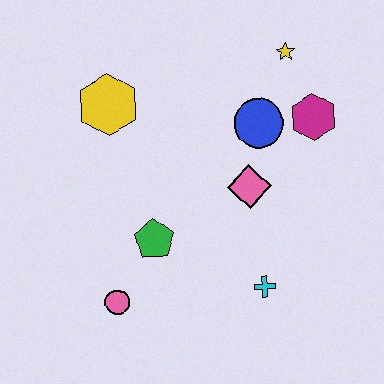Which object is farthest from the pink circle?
The yellow star is farthest from the pink circle.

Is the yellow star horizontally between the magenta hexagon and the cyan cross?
Yes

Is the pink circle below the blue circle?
Yes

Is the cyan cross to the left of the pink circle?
No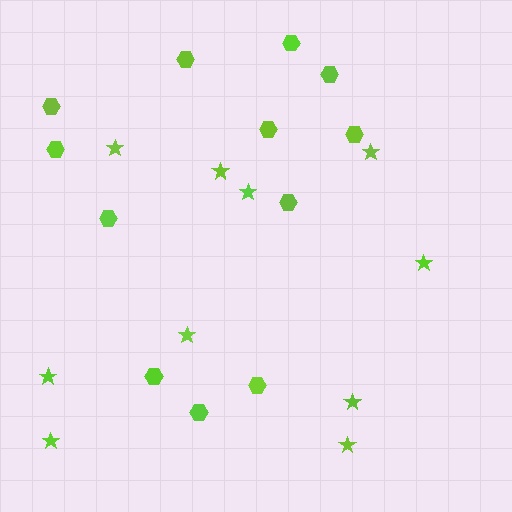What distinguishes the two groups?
There are 2 groups: one group of hexagons (12) and one group of stars (10).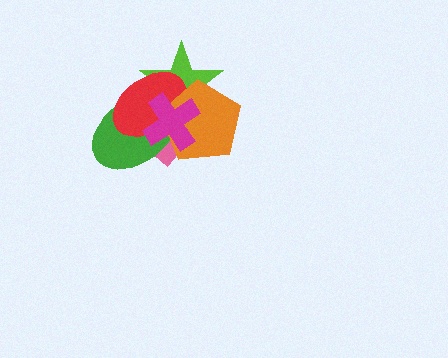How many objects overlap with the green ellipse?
5 objects overlap with the green ellipse.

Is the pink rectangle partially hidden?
Yes, it is partially covered by another shape.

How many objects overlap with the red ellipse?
5 objects overlap with the red ellipse.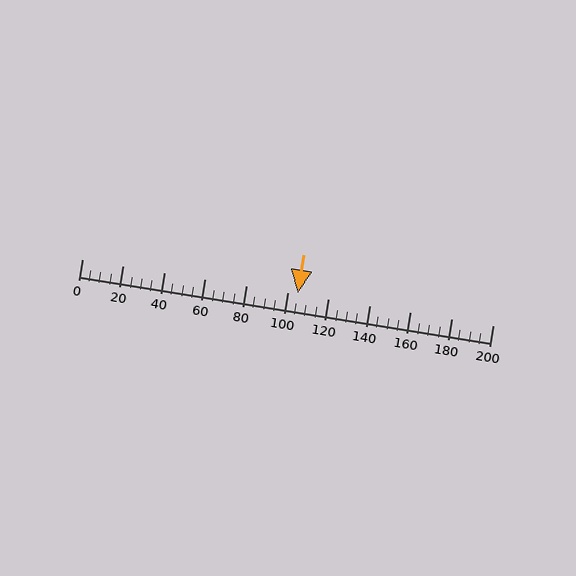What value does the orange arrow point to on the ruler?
The orange arrow points to approximately 105.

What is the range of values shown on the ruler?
The ruler shows values from 0 to 200.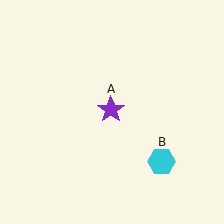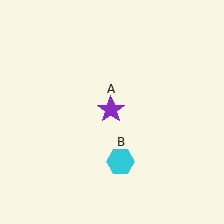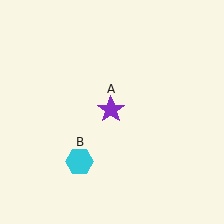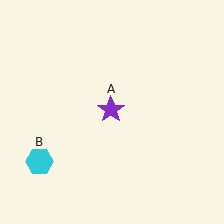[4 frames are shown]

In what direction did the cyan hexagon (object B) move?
The cyan hexagon (object B) moved left.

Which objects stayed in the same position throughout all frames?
Purple star (object A) remained stationary.